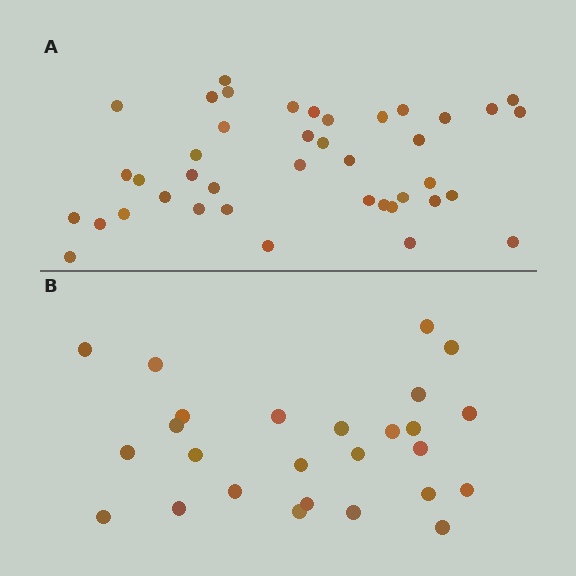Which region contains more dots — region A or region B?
Region A (the top region) has more dots.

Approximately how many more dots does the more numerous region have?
Region A has approximately 15 more dots than region B.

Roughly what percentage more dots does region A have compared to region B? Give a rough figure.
About 60% more.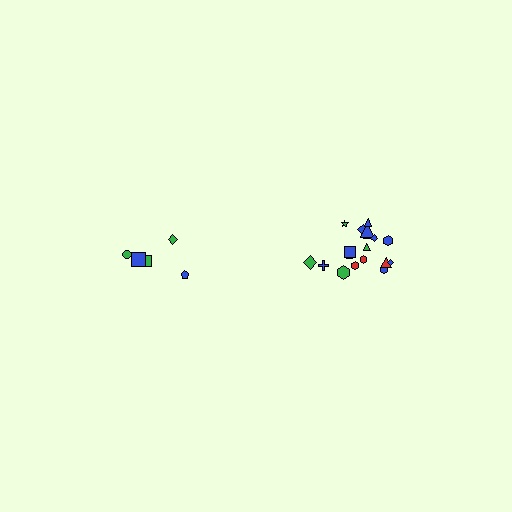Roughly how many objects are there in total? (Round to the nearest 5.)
Roughly 25 objects in total.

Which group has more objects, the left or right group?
The right group.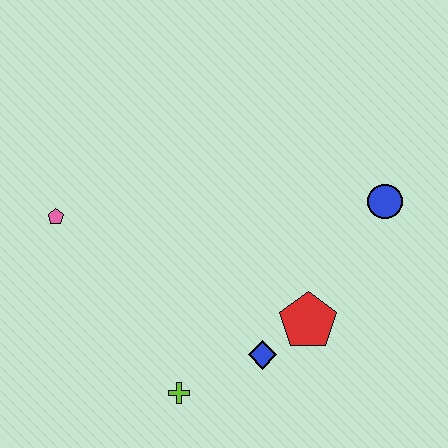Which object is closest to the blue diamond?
The red pentagon is closest to the blue diamond.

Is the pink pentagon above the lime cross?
Yes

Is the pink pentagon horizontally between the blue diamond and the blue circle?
No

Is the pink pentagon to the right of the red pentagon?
No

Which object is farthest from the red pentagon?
The pink pentagon is farthest from the red pentagon.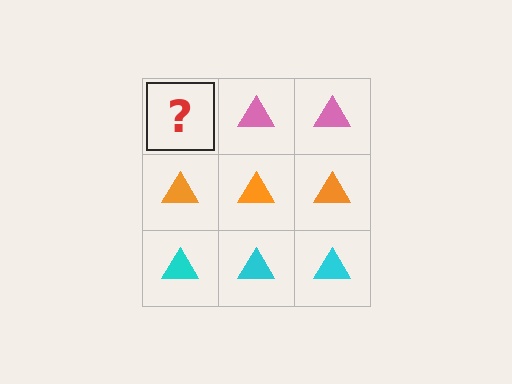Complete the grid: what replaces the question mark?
The question mark should be replaced with a pink triangle.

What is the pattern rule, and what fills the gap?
The rule is that each row has a consistent color. The gap should be filled with a pink triangle.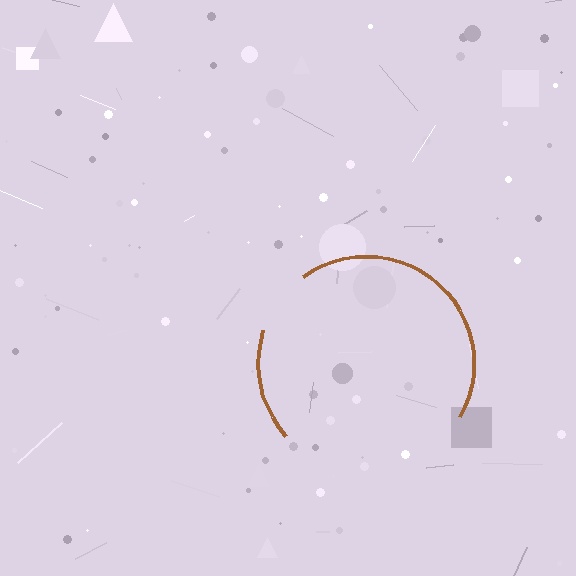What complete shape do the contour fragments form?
The contour fragments form a circle.